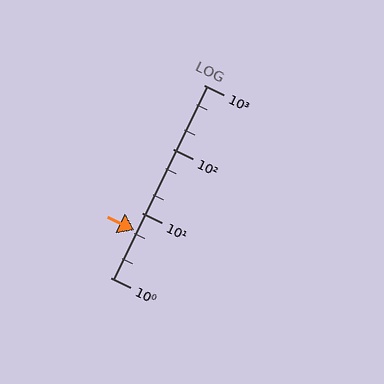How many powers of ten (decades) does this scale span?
The scale spans 3 decades, from 1 to 1000.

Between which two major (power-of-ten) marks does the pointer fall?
The pointer is between 1 and 10.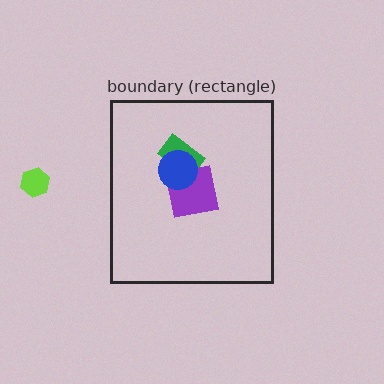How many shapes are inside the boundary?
3 inside, 1 outside.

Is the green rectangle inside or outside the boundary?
Inside.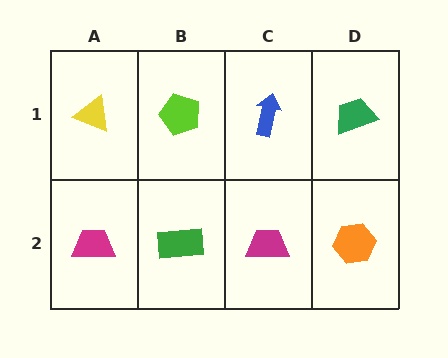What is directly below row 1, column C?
A magenta trapezoid.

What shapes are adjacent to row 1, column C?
A magenta trapezoid (row 2, column C), a lime pentagon (row 1, column B), a green trapezoid (row 1, column D).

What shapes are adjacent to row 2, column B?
A lime pentagon (row 1, column B), a magenta trapezoid (row 2, column A), a magenta trapezoid (row 2, column C).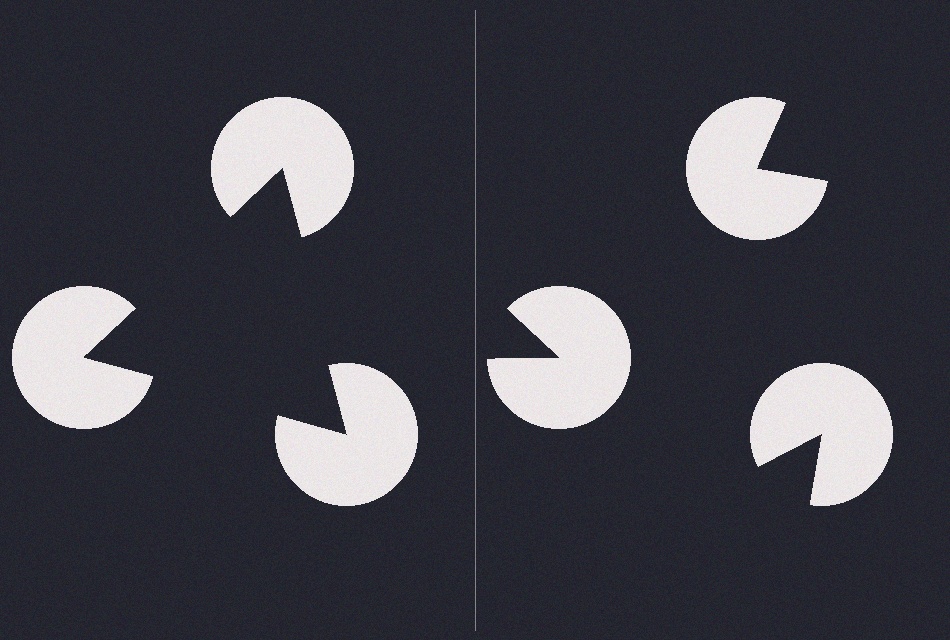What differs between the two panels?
The pac-man discs are positioned identically on both sides; only the wedge orientations differ. On the left they align to a triangle; on the right they are misaligned.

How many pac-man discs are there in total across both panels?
6 — 3 on each side.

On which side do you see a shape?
An illusory triangle appears on the left side. On the right side the wedge cuts are rotated, so no coherent shape forms.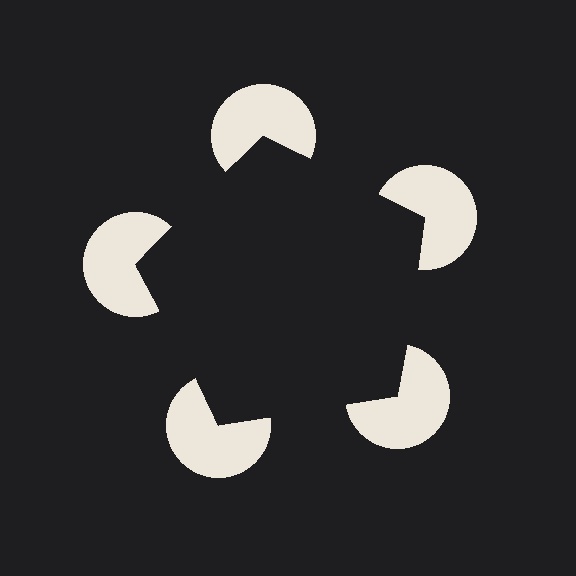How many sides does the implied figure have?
5 sides.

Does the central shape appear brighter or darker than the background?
It typically appears slightly darker than the background, even though no actual brightness change is drawn.